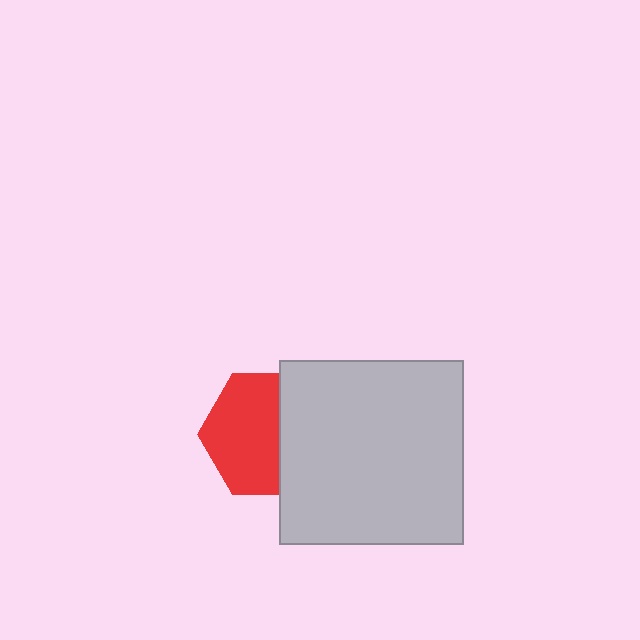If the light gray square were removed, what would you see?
You would see the complete red hexagon.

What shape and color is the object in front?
The object in front is a light gray square.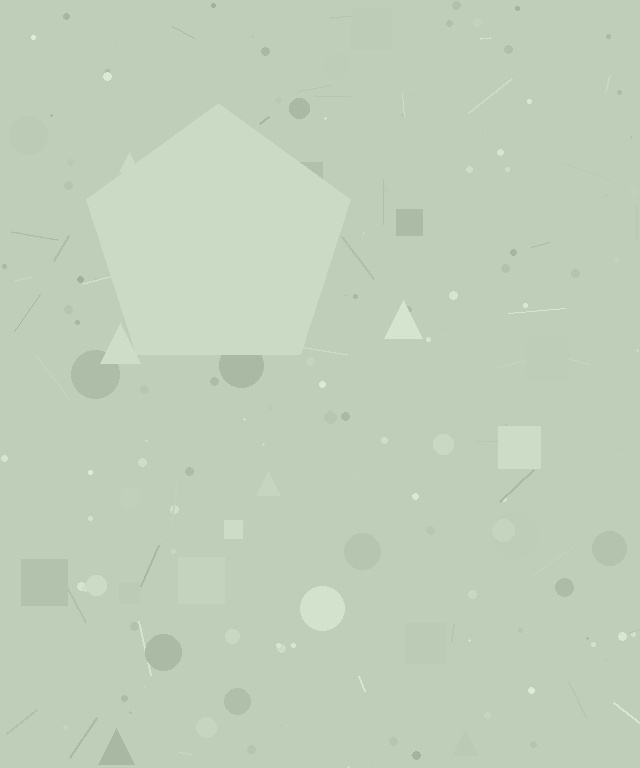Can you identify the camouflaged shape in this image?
The camouflaged shape is a pentagon.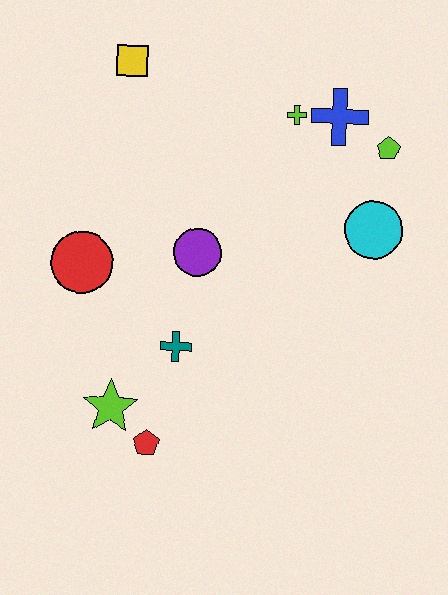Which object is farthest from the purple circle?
The lime pentagon is farthest from the purple circle.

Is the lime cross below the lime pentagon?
No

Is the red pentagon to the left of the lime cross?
Yes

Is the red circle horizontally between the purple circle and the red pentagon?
No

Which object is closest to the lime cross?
The blue cross is closest to the lime cross.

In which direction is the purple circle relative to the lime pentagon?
The purple circle is to the left of the lime pentagon.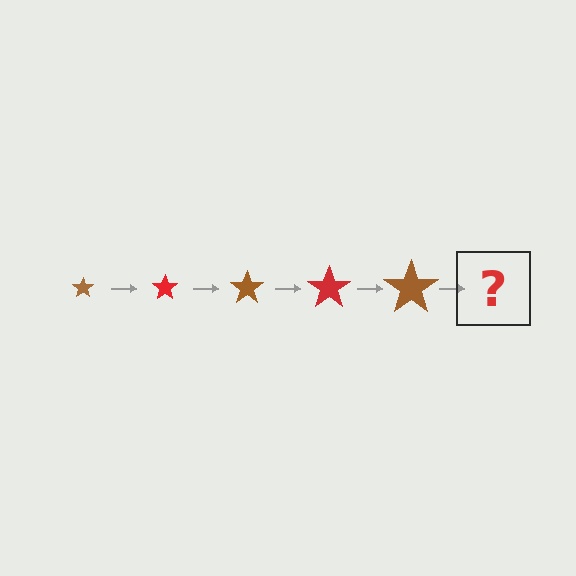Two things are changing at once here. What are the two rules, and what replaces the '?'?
The two rules are that the star grows larger each step and the color cycles through brown and red. The '?' should be a red star, larger than the previous one.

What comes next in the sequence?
The next element should be a red star, larger than the previous one.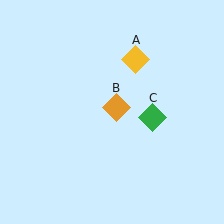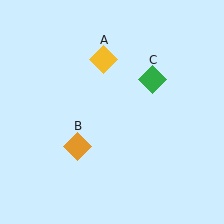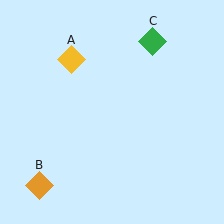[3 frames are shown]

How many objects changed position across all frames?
3 objects changed position: yellow diamond (object A), orange diamond (object B), green diamond (object C).